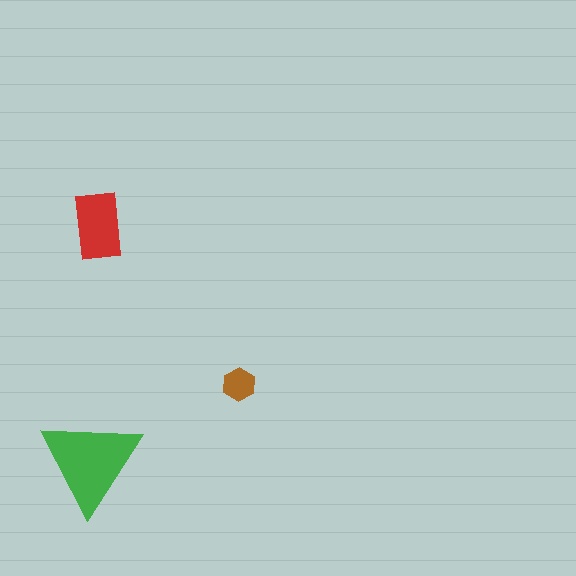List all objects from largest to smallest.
The green triangle, the red rectangle, the brown hexagon.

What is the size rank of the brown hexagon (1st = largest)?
3rd.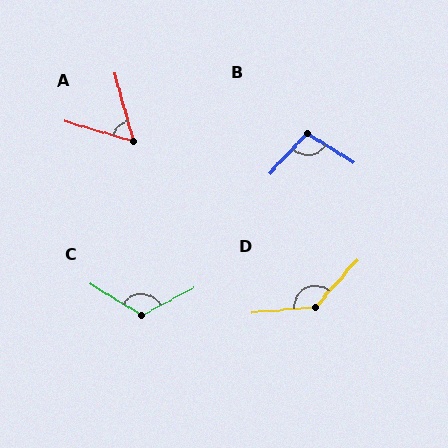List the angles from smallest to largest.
A (58°), B (100°), C (120°), D (136°).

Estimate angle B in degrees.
Approximately 100 degrees.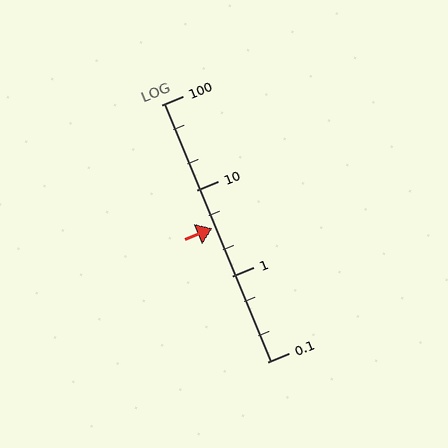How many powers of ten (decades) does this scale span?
The scale spans 3 decades, from 0.1 to 100.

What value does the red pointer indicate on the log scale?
The pointer indicates approximately 3.6.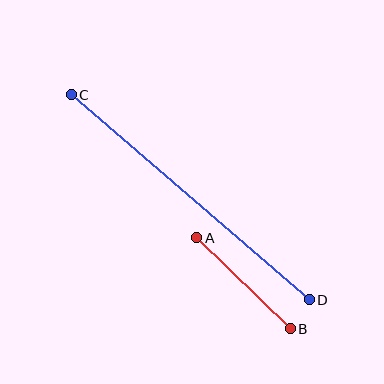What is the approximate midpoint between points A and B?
The midpoint is at approximately (243, 283) pixels.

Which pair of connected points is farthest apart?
Points C and D are farthest apart.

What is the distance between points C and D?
The distance is approximately 314 pixels.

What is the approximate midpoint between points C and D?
The midpoint is at approximately (190, 197) pixels.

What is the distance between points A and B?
The distance is approximately 131 pixels.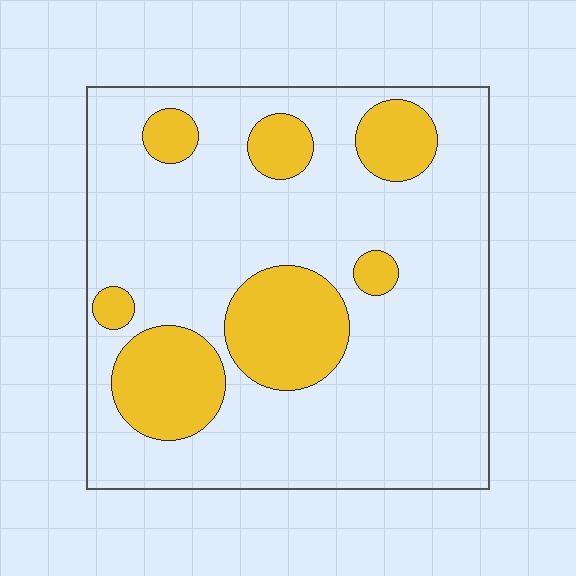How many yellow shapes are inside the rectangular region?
7.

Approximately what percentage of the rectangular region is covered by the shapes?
Approximately 25%.